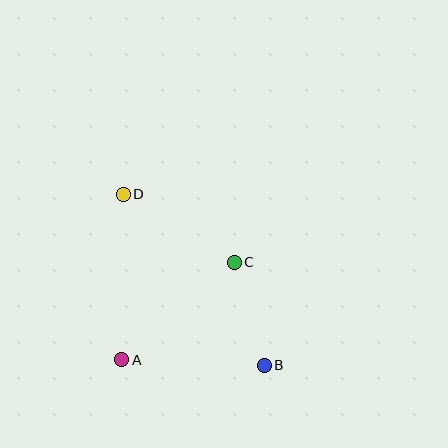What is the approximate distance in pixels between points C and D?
The distance between C and D is approximately 130 pixels.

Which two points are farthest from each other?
Points B and D are farthest from each other.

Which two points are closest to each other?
Points B and C are closest to each other.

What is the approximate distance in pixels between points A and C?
The distance between A and C is approximately 149 pixels.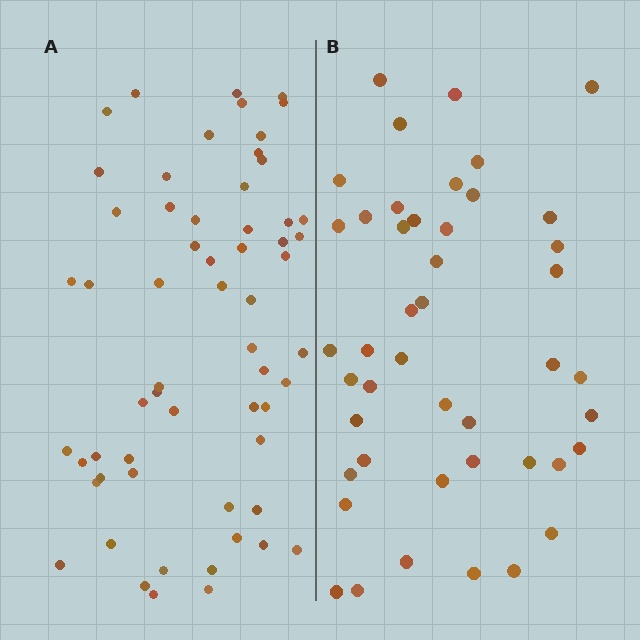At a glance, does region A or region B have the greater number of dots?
Region A (the left region) has more dots.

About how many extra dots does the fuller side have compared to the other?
Region A has approximately 15 more dots than region B.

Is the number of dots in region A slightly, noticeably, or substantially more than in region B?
Region A has noticeably more, but not dramatically so. The ratio is roughly 1.3 to 1.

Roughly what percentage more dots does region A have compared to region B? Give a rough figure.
About 35% more.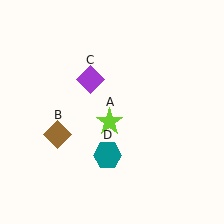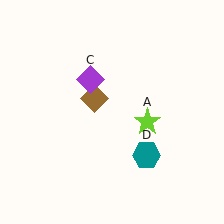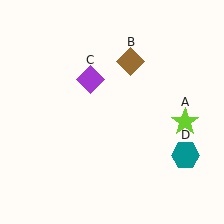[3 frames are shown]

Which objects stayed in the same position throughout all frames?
Purple diamond (object C) remained stationary.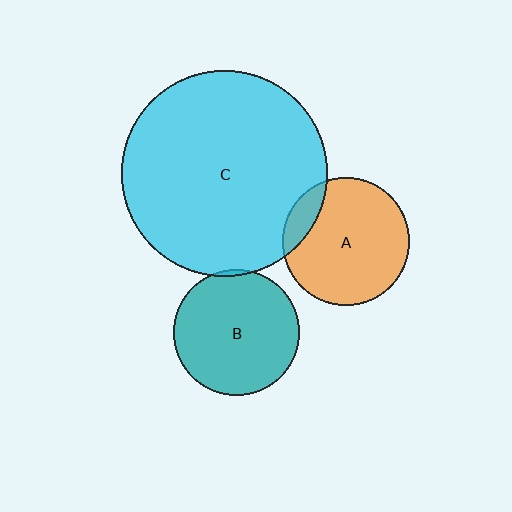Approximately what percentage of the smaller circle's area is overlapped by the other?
Approximately 5%.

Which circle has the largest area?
Circle C (cyan).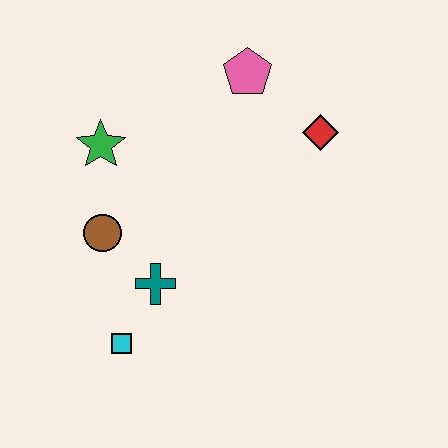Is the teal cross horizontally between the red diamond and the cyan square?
Yes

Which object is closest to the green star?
The brown circle is closest to the green star.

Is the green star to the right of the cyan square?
No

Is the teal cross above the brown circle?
No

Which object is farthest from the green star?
The red diamond is farthest from the green star.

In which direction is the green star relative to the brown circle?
The green star is above the brown circle.